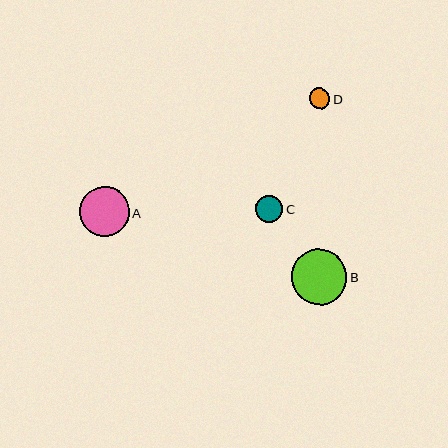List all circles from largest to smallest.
From largest to smallest: B, A, C, D.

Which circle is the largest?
Circle B is the largest with a size of approximately 55 pixels.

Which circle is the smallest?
Circle D is the smallest with a size of approximately 21 pixels.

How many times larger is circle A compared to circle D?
Circle A is approximately 2.4 times the size of circle D.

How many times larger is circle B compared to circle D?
Circle B is approximately 2.7 times the size of circle D.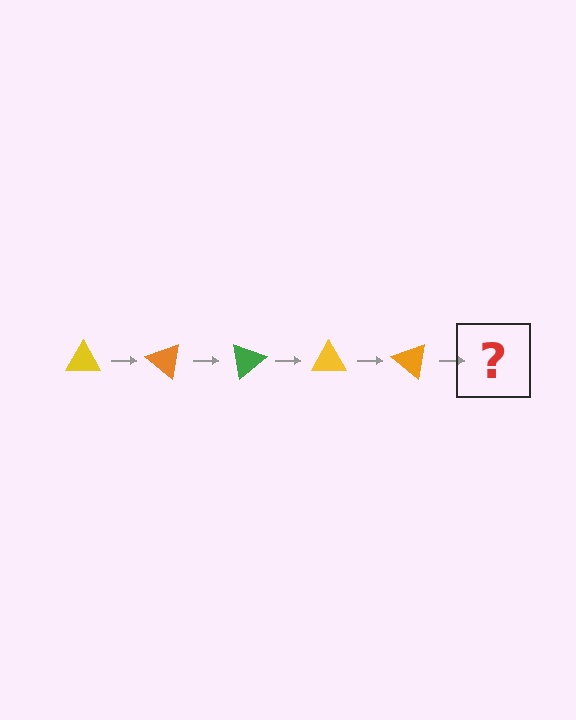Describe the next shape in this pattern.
It should be a green triangle, rotated 200 degrees from the start.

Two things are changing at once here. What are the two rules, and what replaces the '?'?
The two rules are that it rotates 40 degrees each step and the color cycles through yellow, orange, and green. The '?' should be a green triangle, rotated 200 degrees from the start.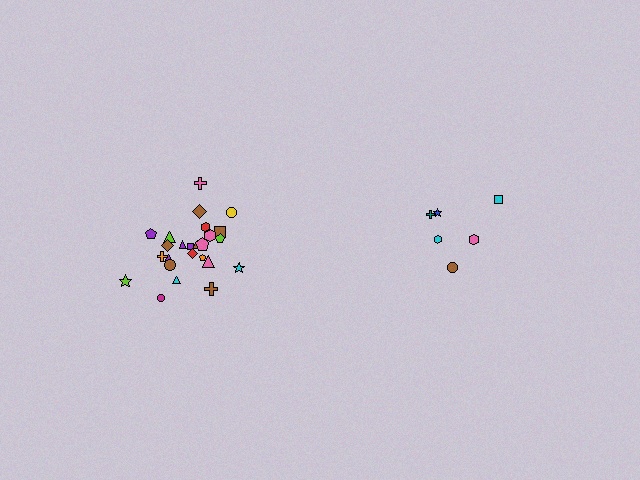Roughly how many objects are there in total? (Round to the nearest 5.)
Roughly 30 objects in total.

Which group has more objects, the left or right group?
The left group.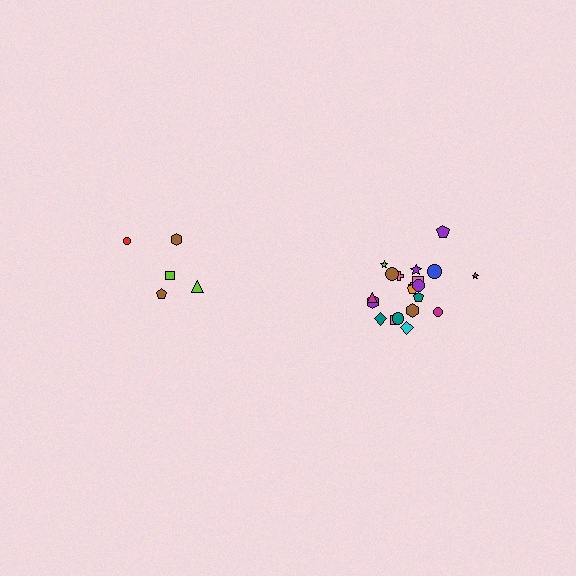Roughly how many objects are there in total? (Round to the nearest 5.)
Roughly 25 objects in total.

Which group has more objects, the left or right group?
The right group.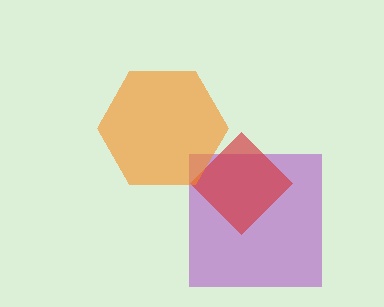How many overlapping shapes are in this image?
There are 3 overlapping shapes in the image.